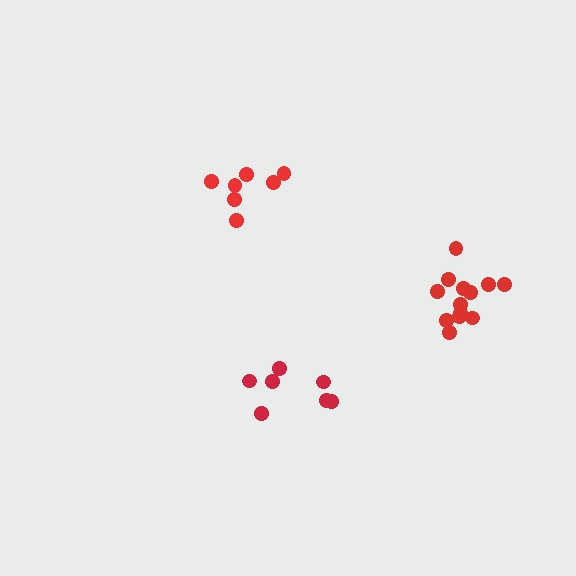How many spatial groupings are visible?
There are 3 spatial groupings.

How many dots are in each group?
Group 1: 7 dots, Group 2: 7 dots, Group 3: 13 dots (27 total).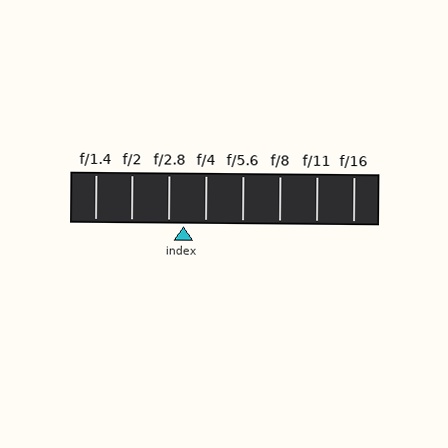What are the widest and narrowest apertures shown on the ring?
The widest aperture shown is f/1.4 and the narrowest is f/16.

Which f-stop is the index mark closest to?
The index mark is closest to f/2.8.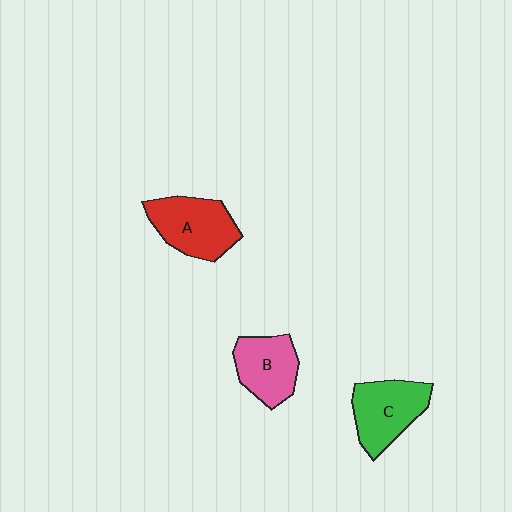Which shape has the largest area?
Shape A (red).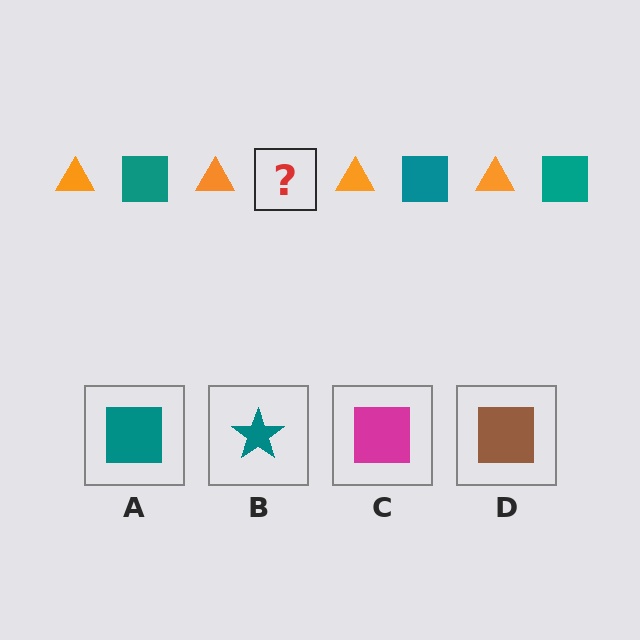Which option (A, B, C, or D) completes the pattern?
A.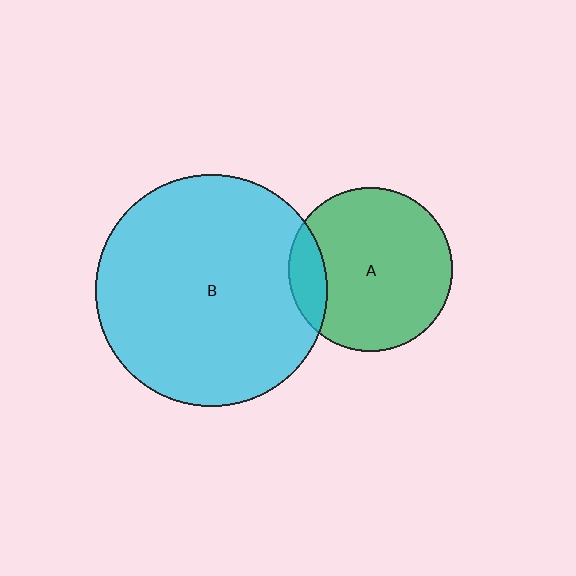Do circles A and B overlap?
Yes.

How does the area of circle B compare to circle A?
Approximately 2.0 times.